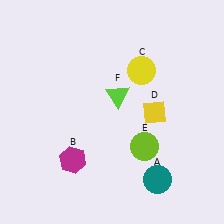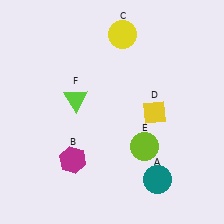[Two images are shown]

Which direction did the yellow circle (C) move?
The yellow circle (C) moved up.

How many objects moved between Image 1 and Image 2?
2 objects moved between the two images.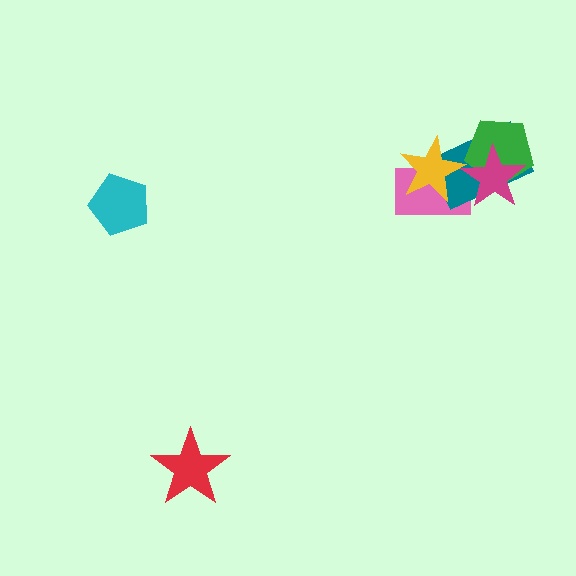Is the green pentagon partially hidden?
Yes, it is partially covered by another shape.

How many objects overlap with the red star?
0 objects overlap with the red star.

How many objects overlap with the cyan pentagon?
0 objects overlap with the cyan pentagon.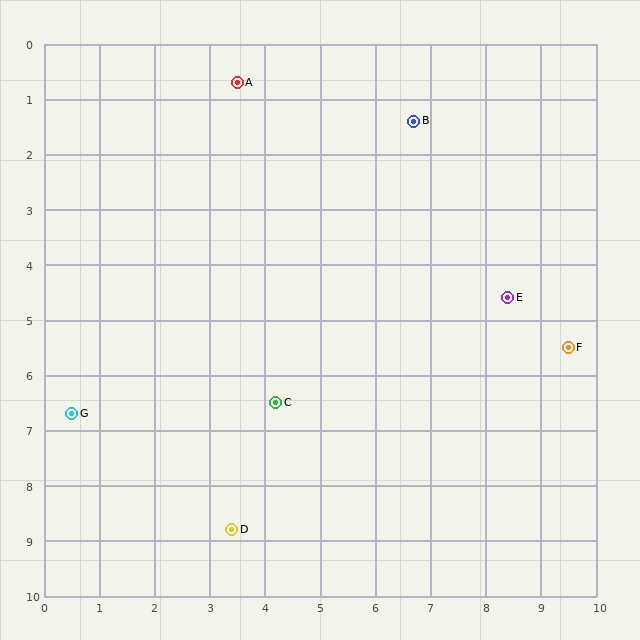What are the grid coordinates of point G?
Point G is at approximately (0.5, 6.7).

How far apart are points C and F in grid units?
Points C and F are about 5.4 grid units apart.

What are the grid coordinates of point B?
Point B is at approximately (6.7, 1.4).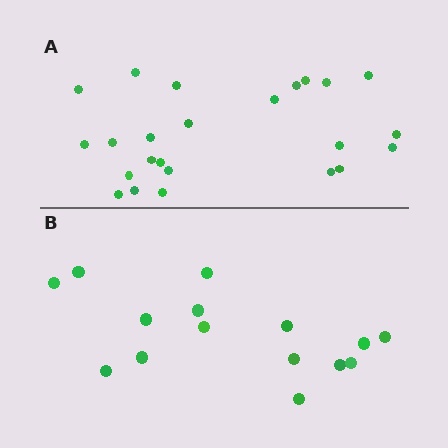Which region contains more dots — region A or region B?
Region A (the top region) has more dots.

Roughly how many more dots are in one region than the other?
Region A has roughly 8 or so more dots than region B.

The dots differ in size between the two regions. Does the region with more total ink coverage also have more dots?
No. Region B has more total ink coverage because its dots are larger, but region A actually contains more individual dots. Total area can be misleading — the number of items is what matters here.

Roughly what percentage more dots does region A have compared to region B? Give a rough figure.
About 60% more.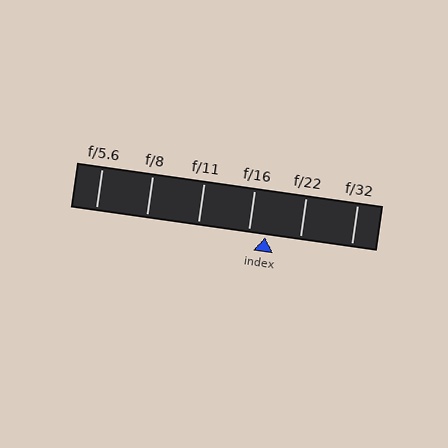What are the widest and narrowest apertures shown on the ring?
The widest aperture shown is f/5.6 and the narrowest is f/32.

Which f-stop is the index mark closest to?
The index mark is closest to f/16.